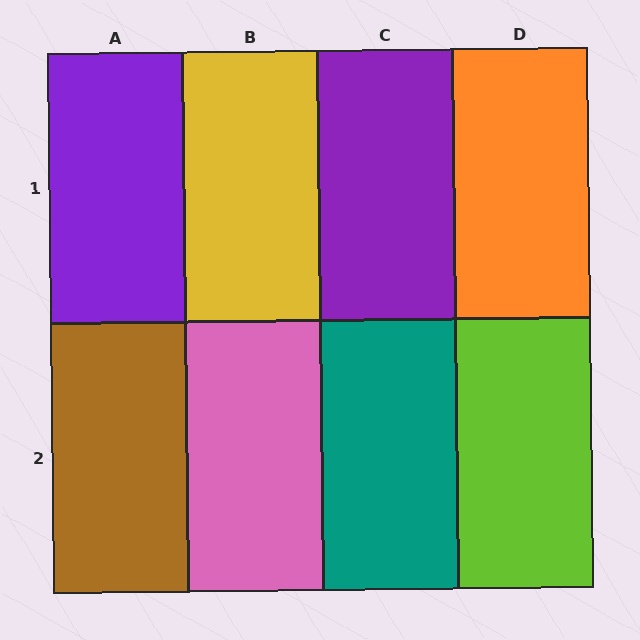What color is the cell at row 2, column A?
Brown.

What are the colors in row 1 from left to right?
Purple, yellow, purple, orange.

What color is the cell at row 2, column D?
Lime.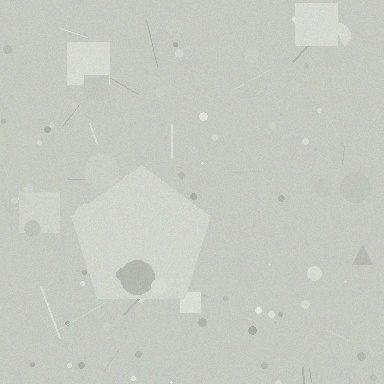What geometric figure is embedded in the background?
A pentagon is embedded in the background.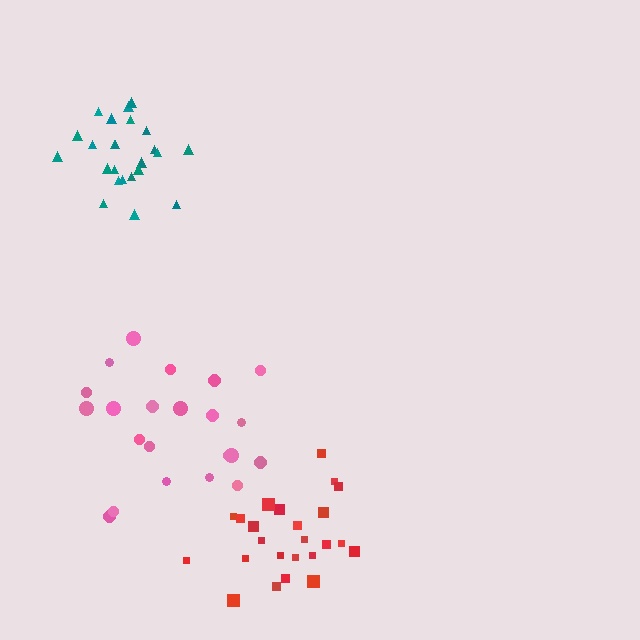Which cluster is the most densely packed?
Teal.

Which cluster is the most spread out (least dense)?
Pink.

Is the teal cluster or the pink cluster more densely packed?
Teal.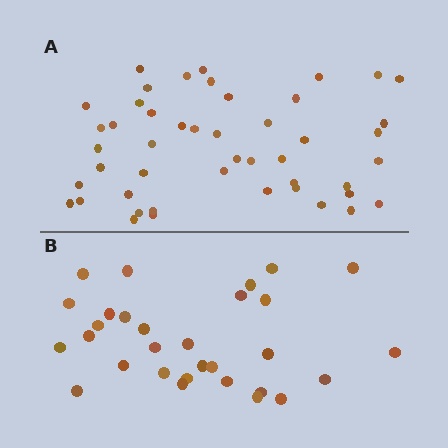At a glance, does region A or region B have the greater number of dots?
Region A (the top region) has more dots.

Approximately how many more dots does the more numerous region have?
Region A has approximately 15 more dots than region B.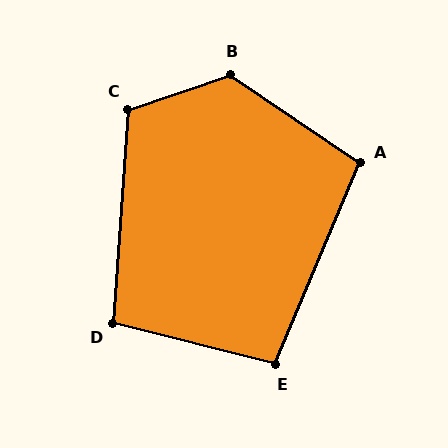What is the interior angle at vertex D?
Approximately 100 degrees (obtuse).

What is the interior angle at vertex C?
Approximately 113 degrees (obtuse).